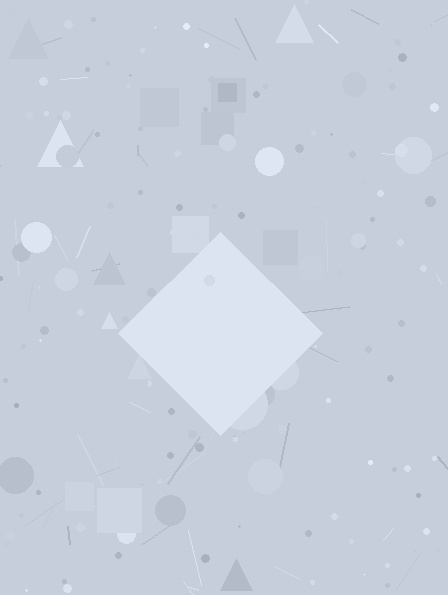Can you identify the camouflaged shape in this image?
The camouflaged shape is a diamond.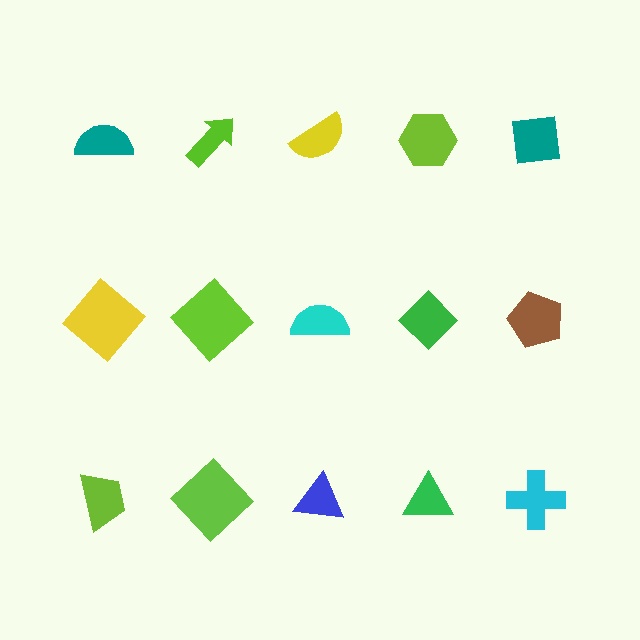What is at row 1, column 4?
A lime hexagon.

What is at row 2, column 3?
A cyan semicircle.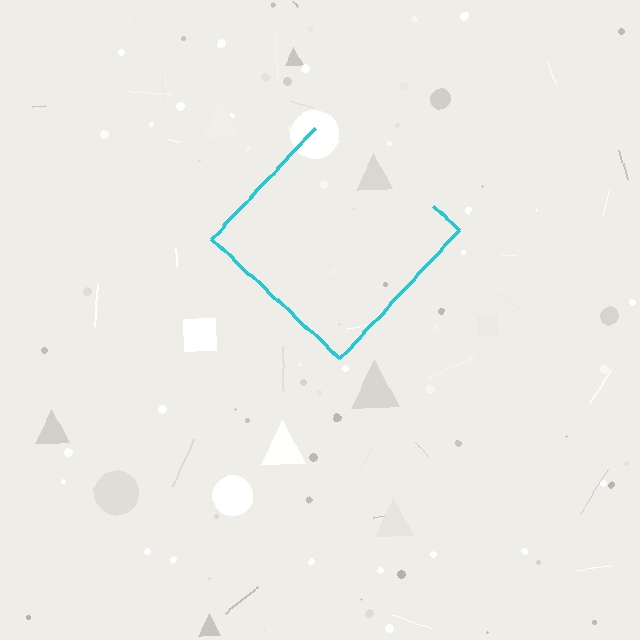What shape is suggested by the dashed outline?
The dashed outline suggests a diamond.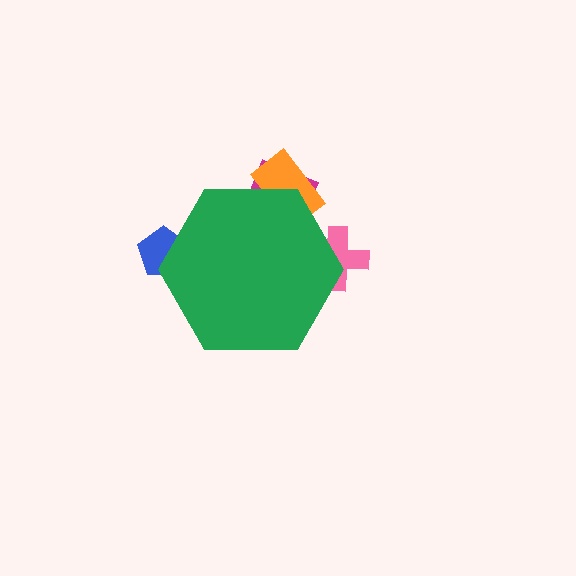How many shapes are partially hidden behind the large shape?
4 shapes are partially hidden.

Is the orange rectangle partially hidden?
Yes, the orange rectangle is partially hidden behind the green hexagon.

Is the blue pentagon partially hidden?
Yes, the blue pentagon is partially hidden behind the green hexagon.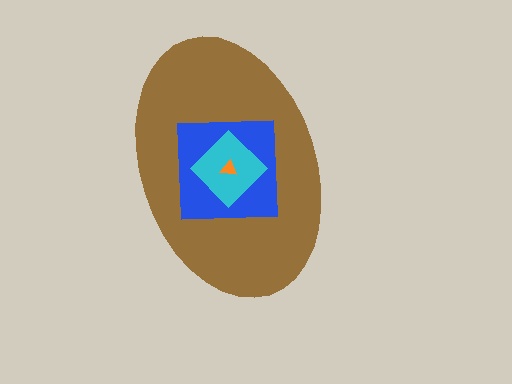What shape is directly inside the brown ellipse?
The blue square.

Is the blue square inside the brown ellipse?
Yes.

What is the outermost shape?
The brown ellipse.